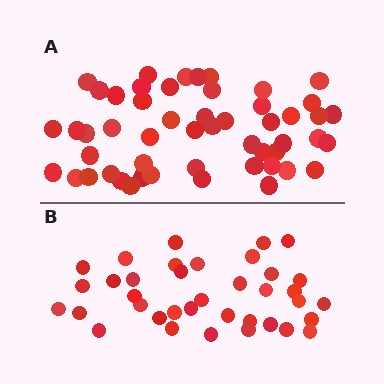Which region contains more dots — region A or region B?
Region A (the top region) has more dots.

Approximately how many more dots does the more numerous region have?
Region A has approximately 15 more dots than region B.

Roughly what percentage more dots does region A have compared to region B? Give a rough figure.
About 40% more.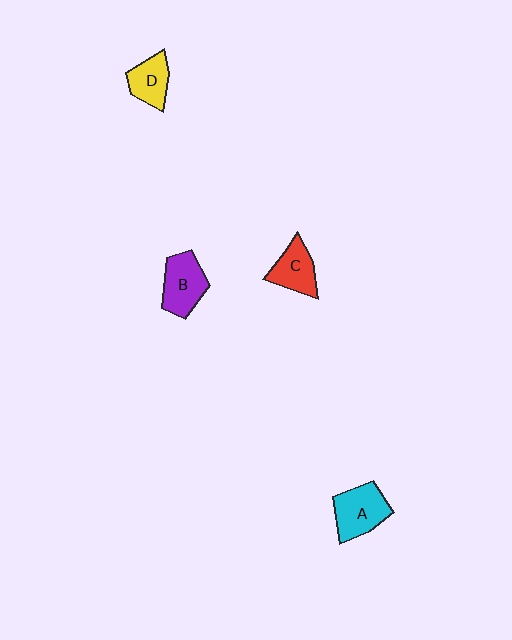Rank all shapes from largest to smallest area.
From largest to smallest: A (cyan), B (purple), C (red), D (yellow).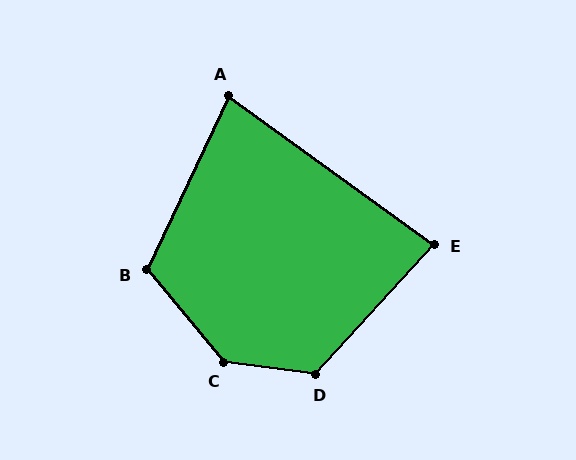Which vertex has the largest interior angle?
C, at approximately 138 degrees.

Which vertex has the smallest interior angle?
A, at approximately 79 degrees.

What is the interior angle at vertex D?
Approximately 125 degrees (obtuse).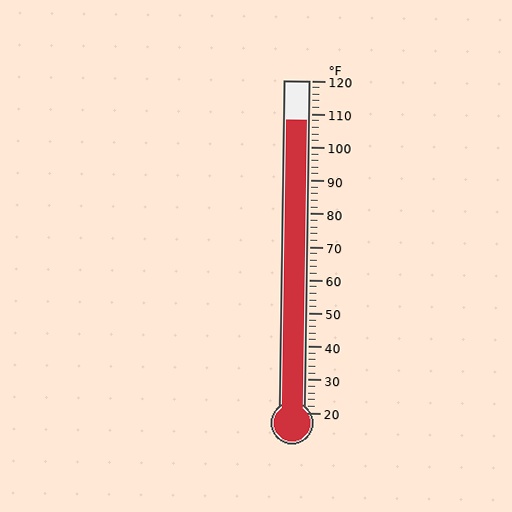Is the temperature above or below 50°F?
The temperature is above 50°F.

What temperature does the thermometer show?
The thermometer shows approximately 108°F.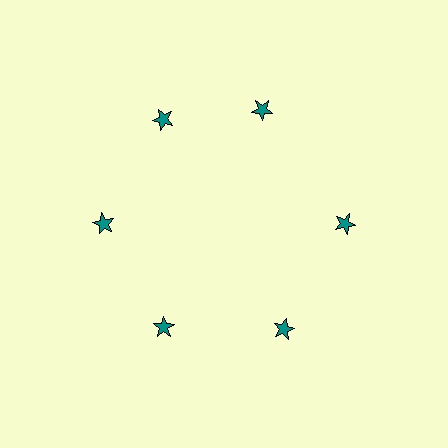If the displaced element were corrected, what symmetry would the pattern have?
It would have 6-fold rotational symmetry — the pattern would map onto itself every 60 degrees.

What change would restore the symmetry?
The symmetry would be restored by rotating it back into even spacing with its neighbors so that all 6 stars sit at equal angles and equal distance from the center.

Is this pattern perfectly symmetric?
No. The 6 teal stars are arranged in a ring, but one element near the 1 o'clock position is rotated out of alignment along the ring, breaking the 6-fold rotational symmetry.